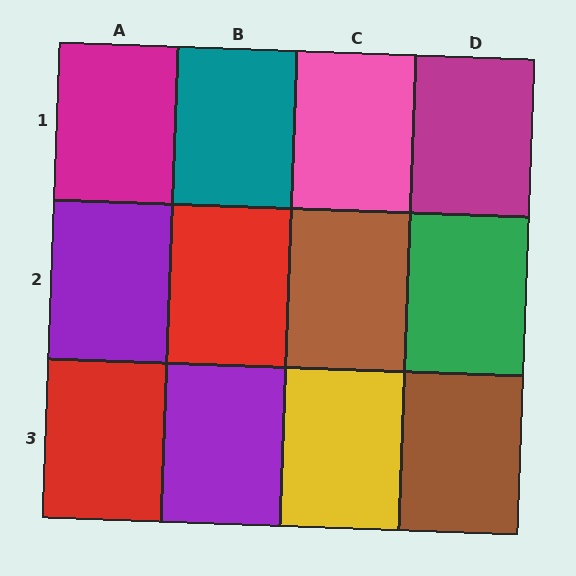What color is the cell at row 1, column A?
Magenta.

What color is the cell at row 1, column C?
Pink.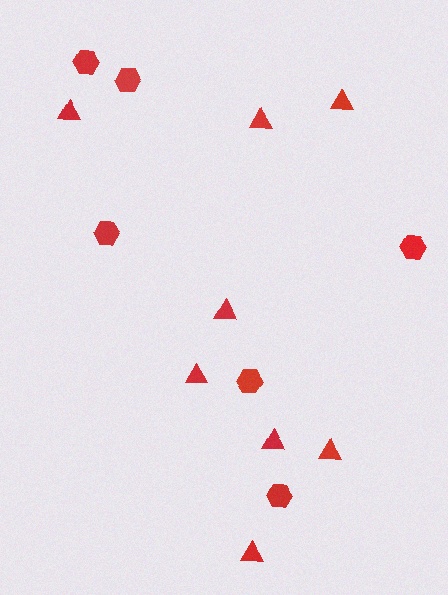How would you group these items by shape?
There are 2 groups: one group of hexagons (6) and one group of triangles (8).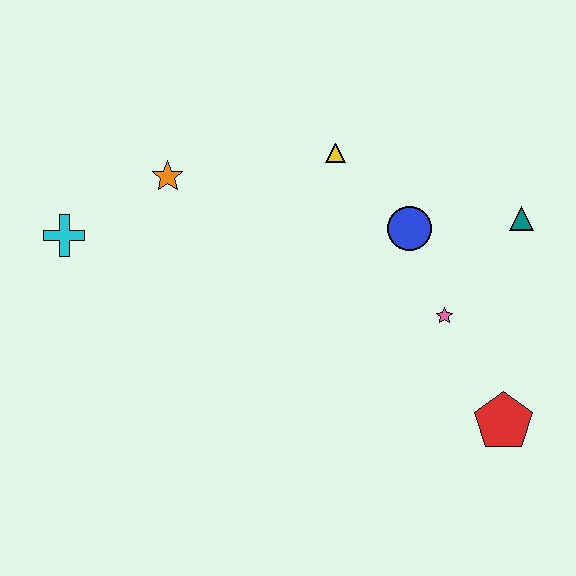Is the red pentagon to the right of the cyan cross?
Yes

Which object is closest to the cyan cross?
The orange star is closest to the cyan cross.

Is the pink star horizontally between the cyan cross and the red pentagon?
Yes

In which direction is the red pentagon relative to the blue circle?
The red pentagon is below the blue circle.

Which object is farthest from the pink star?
The cyan cross is farthest from the pink star.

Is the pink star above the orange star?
No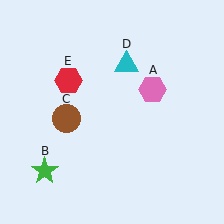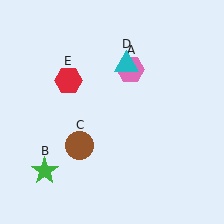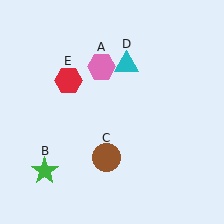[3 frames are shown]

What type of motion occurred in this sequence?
The pink hexagon (object A), brown circle (object C) rotated counterclockwise around the center of the scene.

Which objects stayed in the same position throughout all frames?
Green star (object B) and cyan triangle (object D) and red hexagon (object E) remained stationary.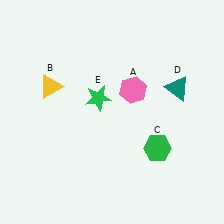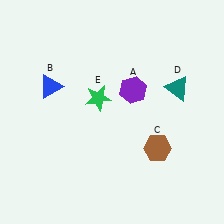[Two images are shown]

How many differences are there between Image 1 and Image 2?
There are 3 differences between the two images.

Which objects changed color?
A changed from pink to purple. B changed from yellow to blue. C changed from green to brown.